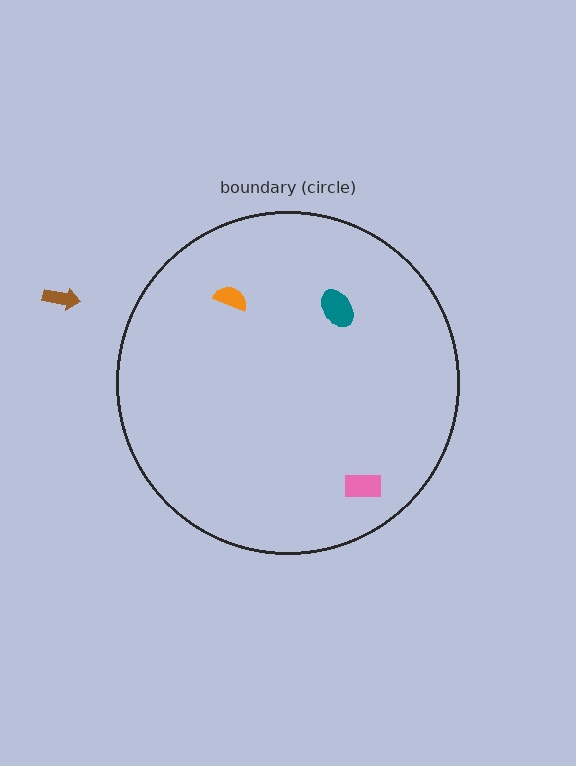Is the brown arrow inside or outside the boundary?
Outside.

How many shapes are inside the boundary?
3 inside, 1 outside.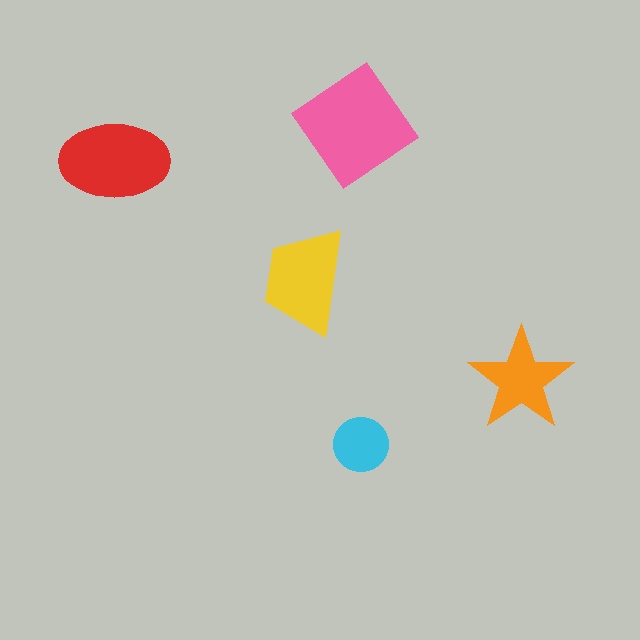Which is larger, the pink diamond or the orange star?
The pink diamond.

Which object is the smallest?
The cyan circle.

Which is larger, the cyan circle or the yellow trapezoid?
The yellow trapezoid.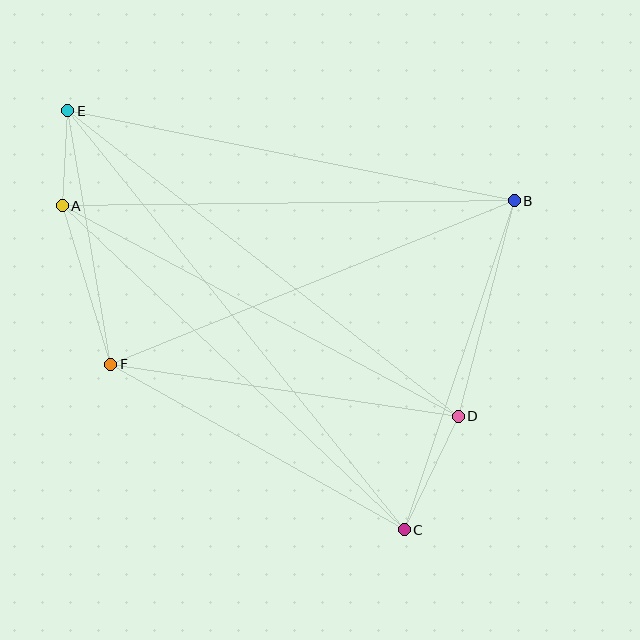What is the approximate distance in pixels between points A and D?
The distance between A and D is approximately 449 pixels.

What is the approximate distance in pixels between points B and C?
The distance between B and C is approximately 347 pixels.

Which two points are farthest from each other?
Points C and E are farthest from each other.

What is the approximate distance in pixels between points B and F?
The distance between B and F is approximately 436 pixels.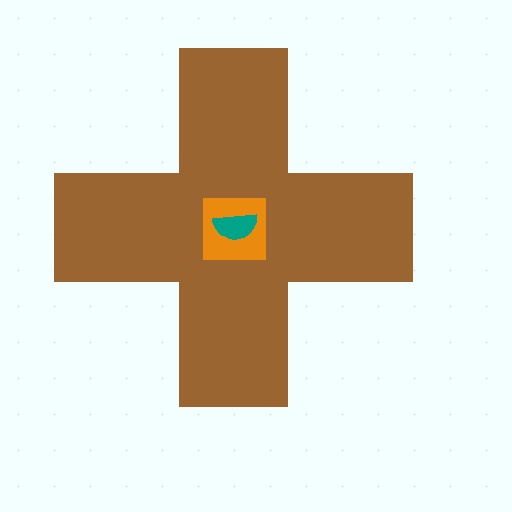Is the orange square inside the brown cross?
Yes.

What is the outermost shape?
The brown cross.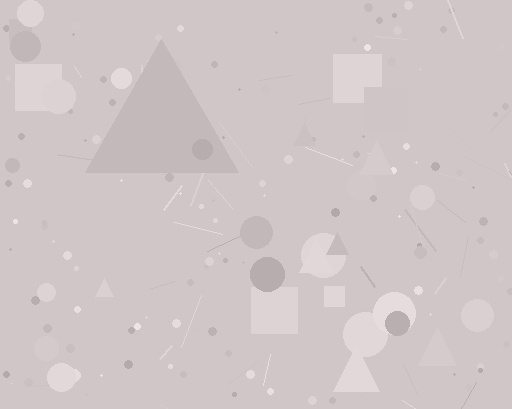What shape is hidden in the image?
A triangle is hidden in the image.